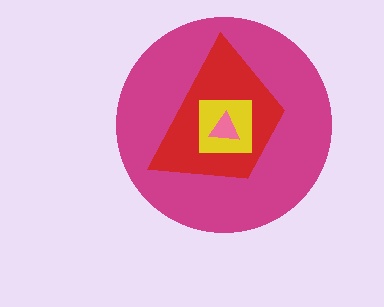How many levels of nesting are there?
4.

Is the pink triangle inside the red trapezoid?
Yes.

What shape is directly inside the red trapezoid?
The yellow square.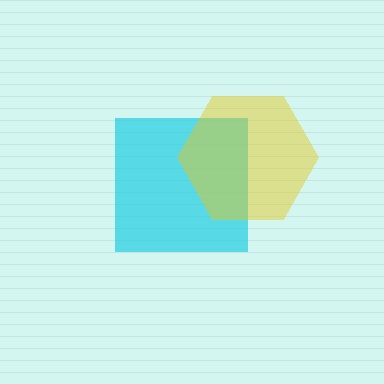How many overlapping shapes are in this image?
There are 2 overlapping shapes in the image.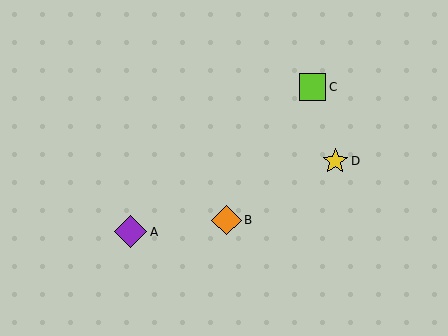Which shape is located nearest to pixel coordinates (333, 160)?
The yellow star (labeled D) at (335, 161) is nearest to that location.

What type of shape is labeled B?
Shape B is an orange diamond.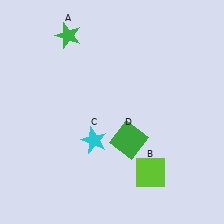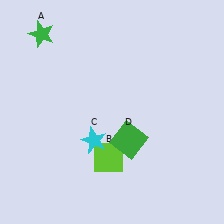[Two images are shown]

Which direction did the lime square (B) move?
The lime square (B) moved left.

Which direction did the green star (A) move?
The green star (A) moved left.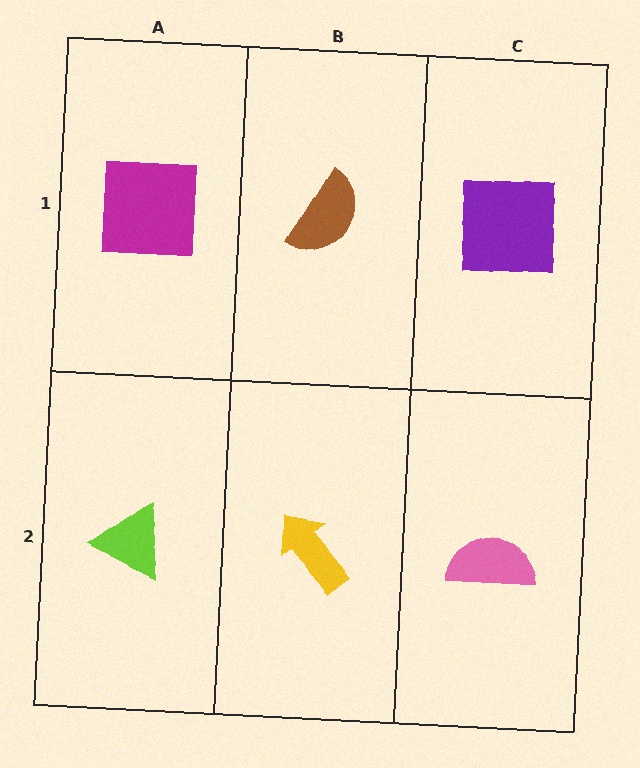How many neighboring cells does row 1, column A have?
2.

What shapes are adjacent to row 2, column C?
A purple square (row 1, column C), a yellow arrow (row 2, column B).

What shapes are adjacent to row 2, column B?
A brown semicircle (row 1, column B), a lime triangle (row 2, column A), a pink semicircle (row 2, column C).